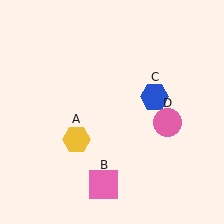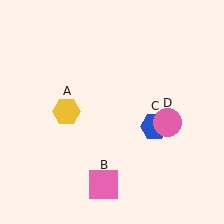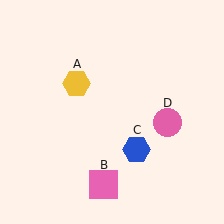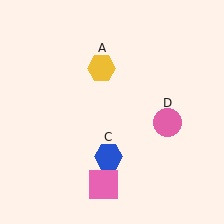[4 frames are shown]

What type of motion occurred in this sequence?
The yellow hexagon (object A), blue hexagon (object C) rotated clockwise around the center of the scene.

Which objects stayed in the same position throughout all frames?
Pink square (object B) and pink circle (object D) remained stationary.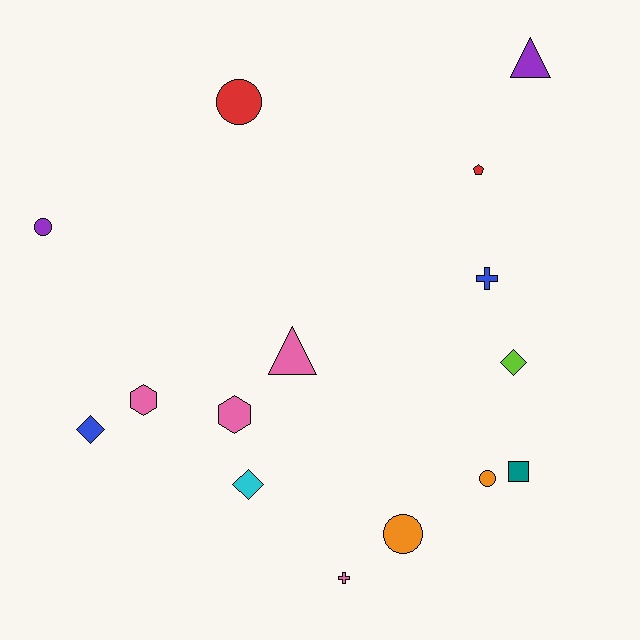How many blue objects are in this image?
There are 2 blue objects.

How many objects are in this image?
There are 15 objects.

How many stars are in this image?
There are no stars.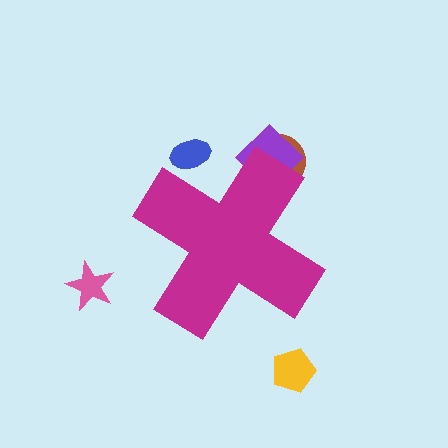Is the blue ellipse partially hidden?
Yes, the blue ellipse is partially hidden behind the magenta cross.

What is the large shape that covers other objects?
A magenta cross.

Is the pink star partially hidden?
No, the pink star is fully visible.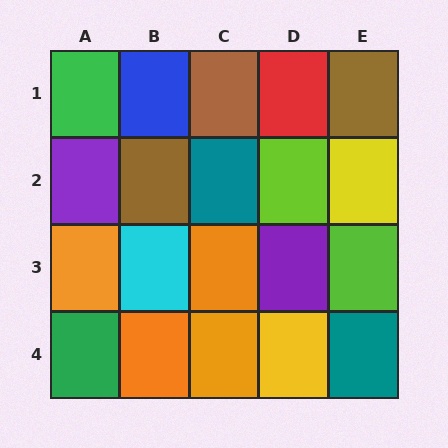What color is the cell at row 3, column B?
Cyan.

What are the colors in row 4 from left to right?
Green, orange, orange, yellow, teal.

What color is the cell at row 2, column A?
Purple.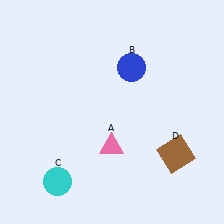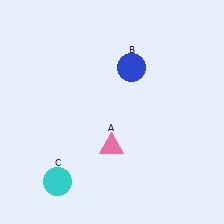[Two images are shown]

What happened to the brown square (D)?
The brown square (D) was removed in Image 2. It was in the bottom-right area of Image 1.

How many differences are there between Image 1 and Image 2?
There is 1 difference between the two images.